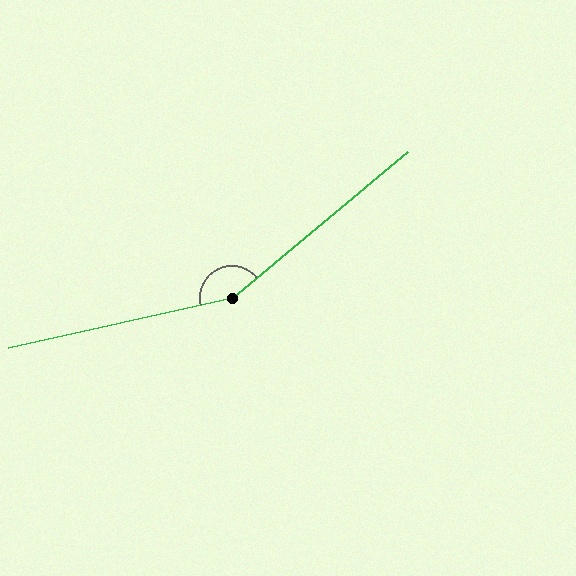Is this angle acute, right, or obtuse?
It is obtuse.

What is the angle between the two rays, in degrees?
Approximately 153 degrees.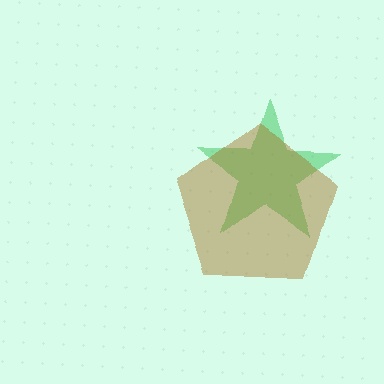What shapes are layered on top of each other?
The layered shapes are: a green star, a brown pentagon.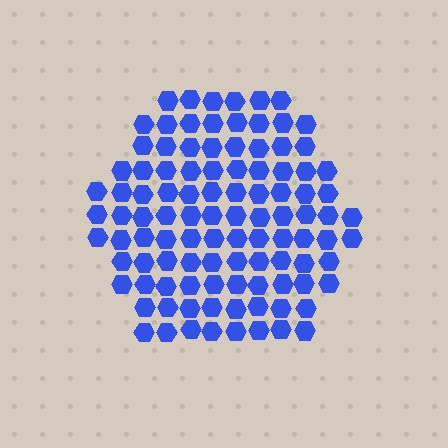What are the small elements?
The small elements are hexagons.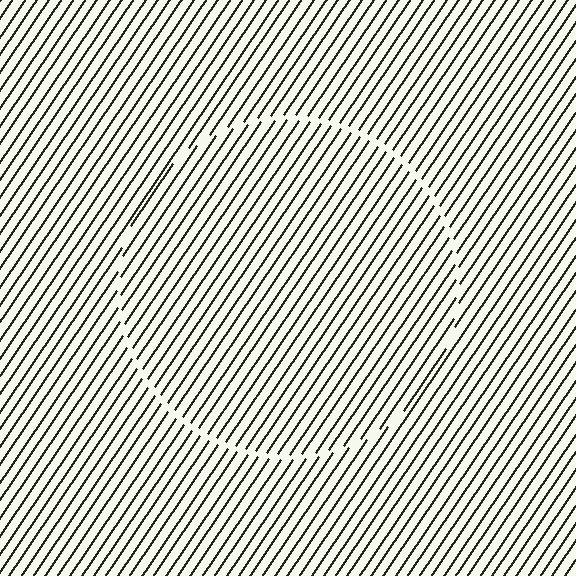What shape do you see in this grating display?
An illusory circle. The interior of the shape contains the same grating, shifted by half a period — the contour is defined by the phase discontinuity where line-ends from the inner and outer gratings abut.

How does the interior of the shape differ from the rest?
The interior of the shape contains the same grating, shifted by half a period — the contour is defined by the phase discontinuity where line-ends from the inner and outer gratings abut.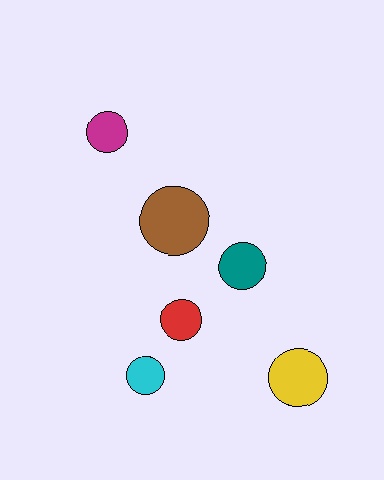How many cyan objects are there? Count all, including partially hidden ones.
There is 1 cyan object.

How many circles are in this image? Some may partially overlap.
There are 6 circles.